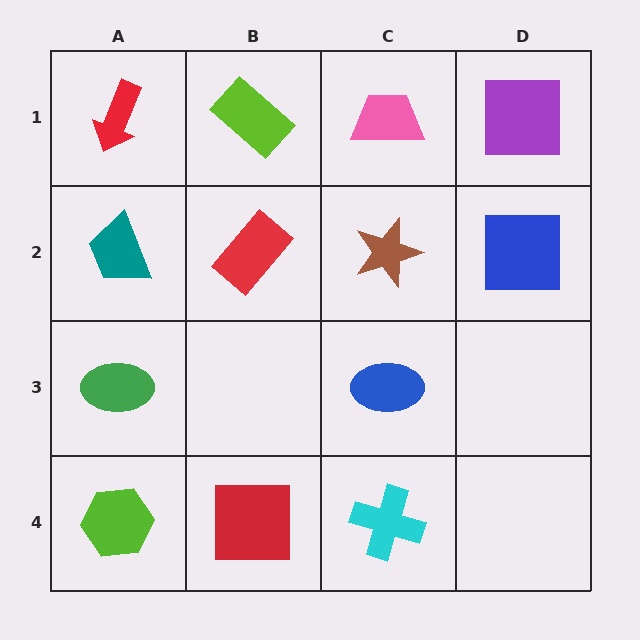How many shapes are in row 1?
4 shapes.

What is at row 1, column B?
A lime rectangle.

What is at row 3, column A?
A green ellipse.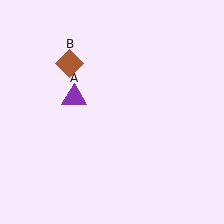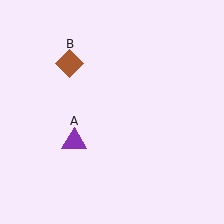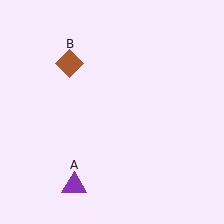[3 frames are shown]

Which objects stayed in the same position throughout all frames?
Brown diamond (object B) remained stationary.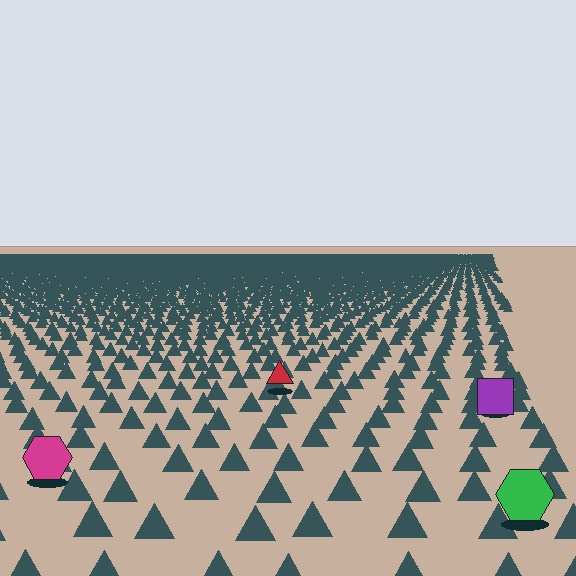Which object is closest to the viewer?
The green hexagon is closest. The texture marks near it are larger and more spread out.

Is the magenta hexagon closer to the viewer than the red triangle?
Yes. The magenta hexagon is closer — you can tell from the texture gradient: the ground texture is coarser near it.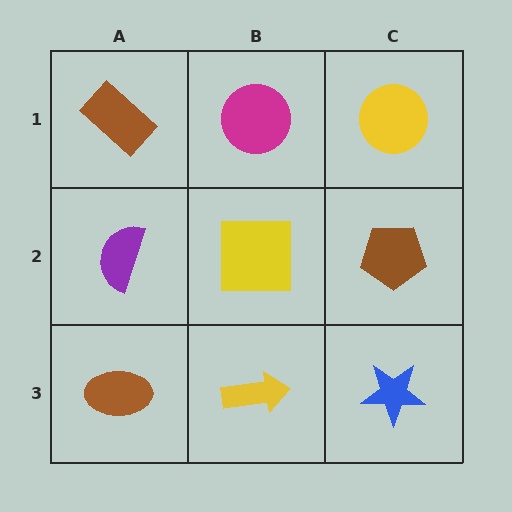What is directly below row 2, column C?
A blue star.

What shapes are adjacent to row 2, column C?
A yellow circle (row 1, column C), a blue star (row 3, column C), a yellow square (row 2, column B).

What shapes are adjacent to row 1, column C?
A brown pentagon (row 2, column C), a magenta circle (row 1, column B).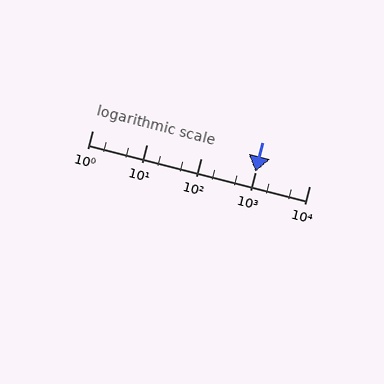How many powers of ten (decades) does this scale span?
The scale spans 4 decades, from 1 to 10000.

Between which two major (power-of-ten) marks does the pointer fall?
The pointer is between 1000 and 10000.